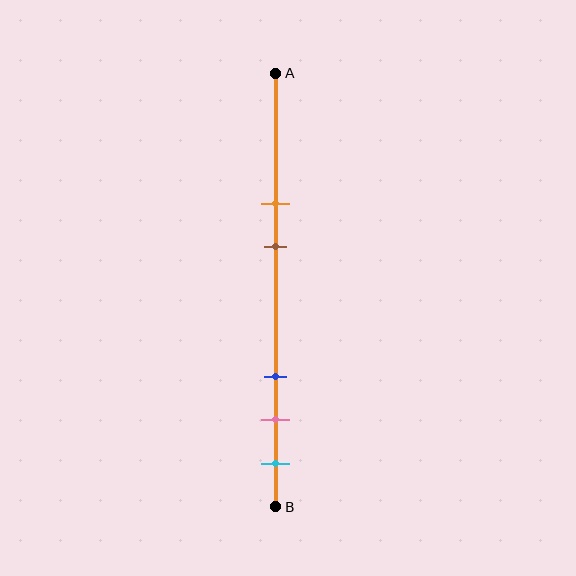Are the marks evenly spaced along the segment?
No, the marks are not evenly spaced.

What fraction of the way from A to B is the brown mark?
The brown mark is approximately 40% (0.4) of the way from A to B.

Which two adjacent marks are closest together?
The pink and cyan marks are the closest adjacent pair.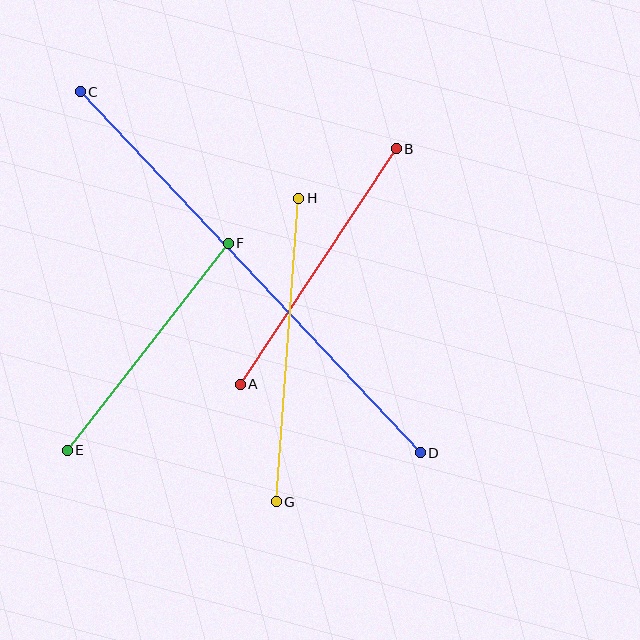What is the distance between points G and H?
The distance is approximately 304 pixels.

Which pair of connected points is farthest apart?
Points C and D are farthest apart.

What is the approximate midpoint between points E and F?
The midpoint is at approximately (148, 347) pixels.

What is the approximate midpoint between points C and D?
The midpoint is at approximately (250, 272) pixels.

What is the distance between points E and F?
The distance is approximately 262 pixels.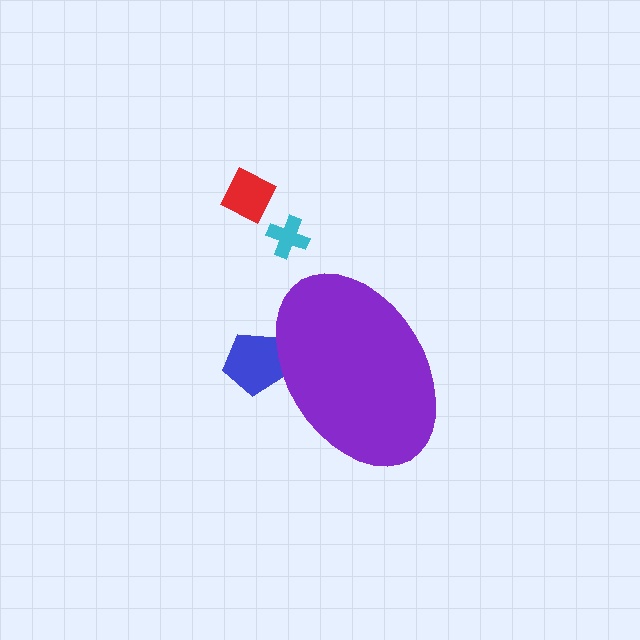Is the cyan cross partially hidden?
No, the cyan cross is fully visible.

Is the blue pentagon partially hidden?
Yes, the blue pentagon is partially hidden behind the purple ellipse.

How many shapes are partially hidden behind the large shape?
1 shape is partially hidden.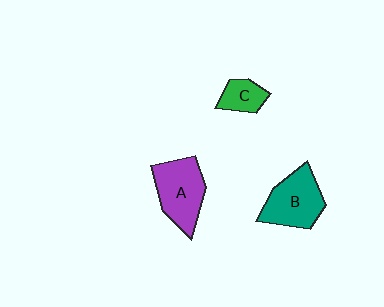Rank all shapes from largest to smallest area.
From largest to smallest: A (purple), B (teal), C (green).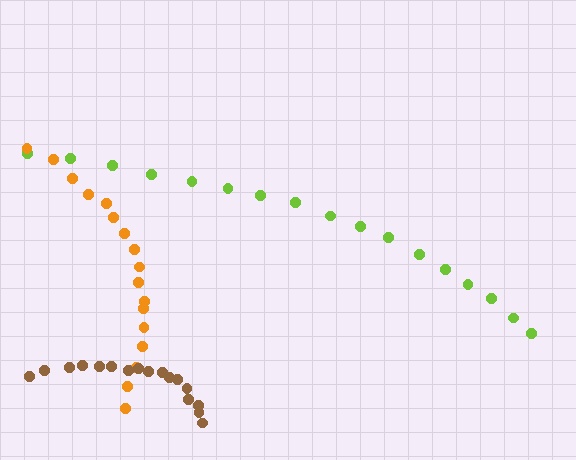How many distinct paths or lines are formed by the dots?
There are 3 distinct paths.